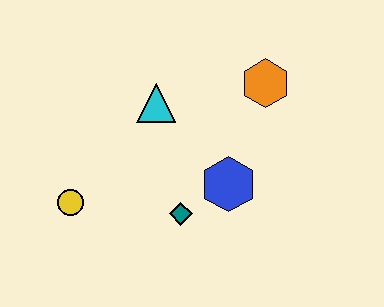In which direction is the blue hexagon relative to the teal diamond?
The blue hexagon is to the right of the teal diamond.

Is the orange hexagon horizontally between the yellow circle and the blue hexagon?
No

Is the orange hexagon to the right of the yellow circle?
Yes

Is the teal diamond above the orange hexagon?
No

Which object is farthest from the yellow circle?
The orange hexagon is farthest from the yellow circle.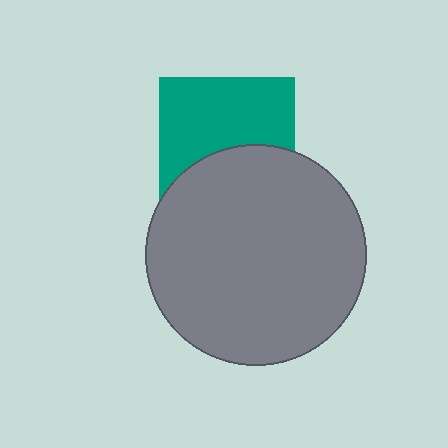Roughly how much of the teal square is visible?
About half of it is visible (roughly 58%).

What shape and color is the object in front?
The object in front is a gray circle.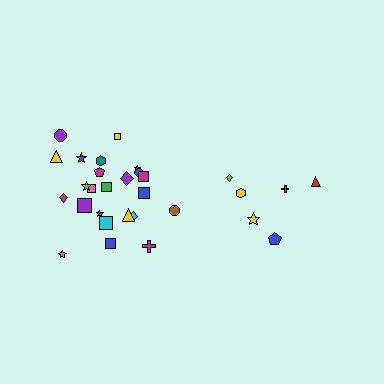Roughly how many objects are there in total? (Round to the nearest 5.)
Roughly 30 objects in total.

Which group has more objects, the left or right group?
The left group.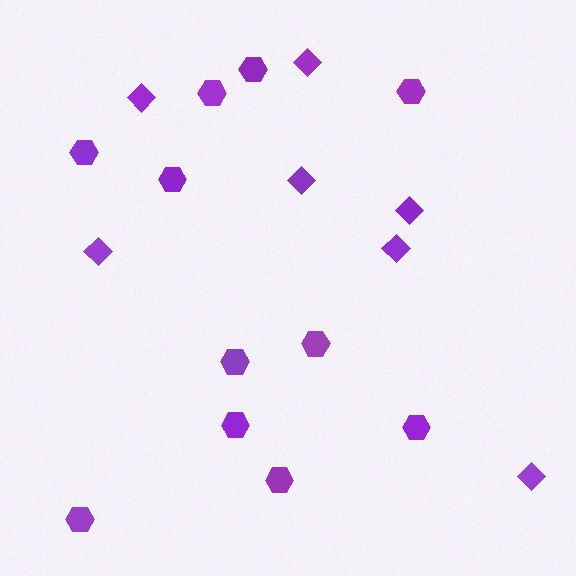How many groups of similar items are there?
There are 2 groups: one group of diamonds (7) and one group of hexagons (11).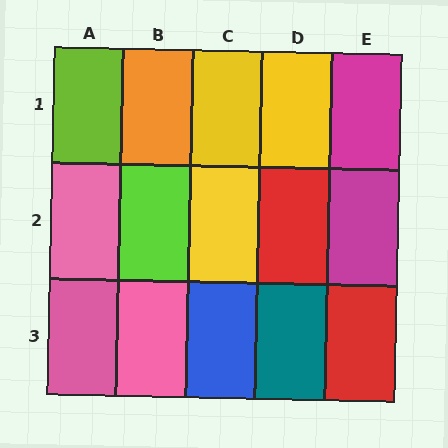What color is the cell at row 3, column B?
Pink.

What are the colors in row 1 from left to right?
Lime, orange, yellow, yellow, magenta.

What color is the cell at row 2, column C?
Yellow.